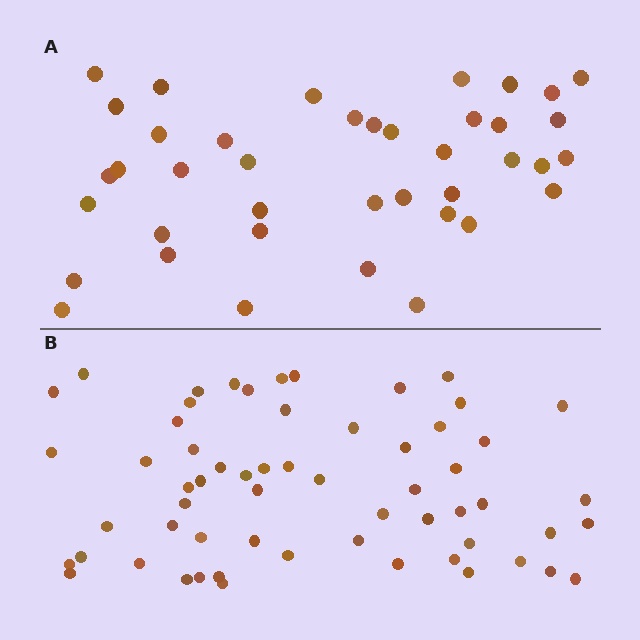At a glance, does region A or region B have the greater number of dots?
Region B (the bottom region) has more dots.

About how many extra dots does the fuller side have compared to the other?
Region B has approximately 20 more dots than region A.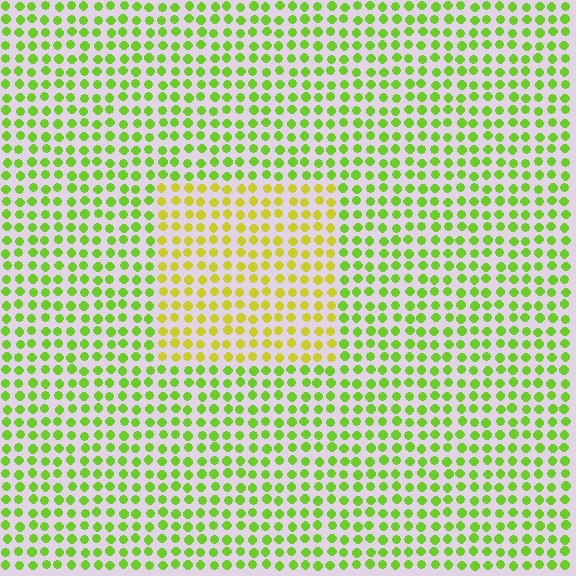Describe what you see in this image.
The image is filled with small lime elements in a uniform arrangement. A rectangle-shaped region is visible where the elements are tinted to a slightly different hue, forming a subtle color boundary.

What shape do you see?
I see a rectangle.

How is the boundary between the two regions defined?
The boundary is defined purely by a slight shift in hue (about 35 degrees). Spacing, size, and orientation are identical on both sides.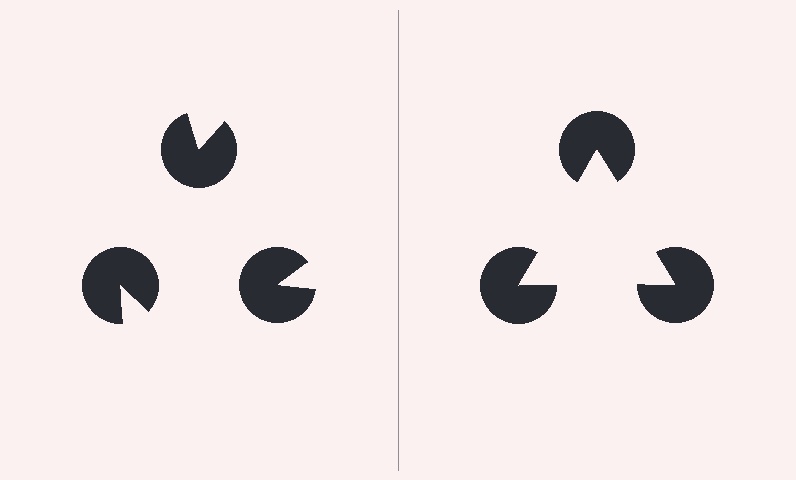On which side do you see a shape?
An illusory triangle appears on the right side. On the left side the wedge cuts are rotated, so no coherent shape forms.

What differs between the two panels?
The pac-man discs are positioned identically on both sides; only the wedge orientations differ. On the right they align to a triangle; on the left they are misaligned.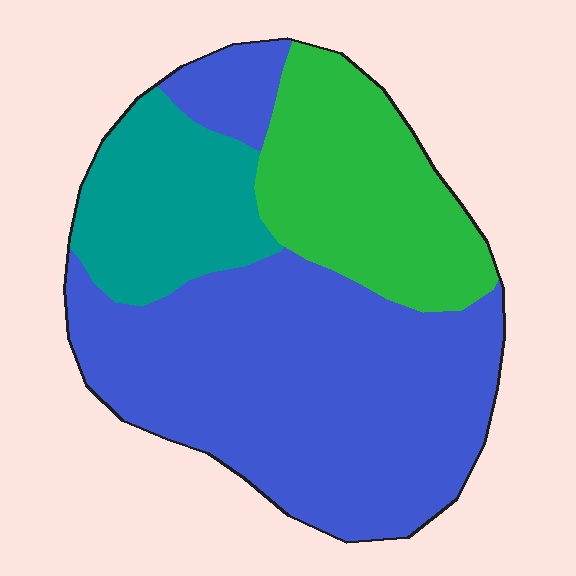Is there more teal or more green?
Green.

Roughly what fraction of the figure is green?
Green covers roughly 25% of the figure.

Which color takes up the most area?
Blue, at roughly 55%.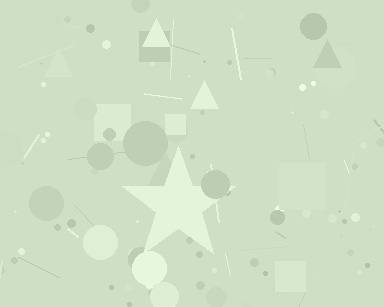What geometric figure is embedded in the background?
A star is embedded in the background.